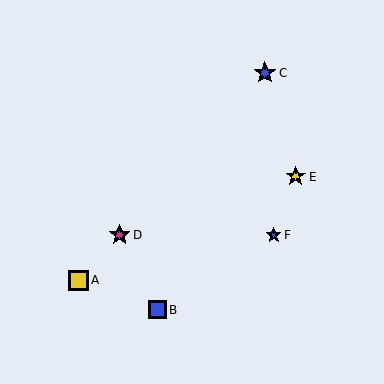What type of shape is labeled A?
Shape A is a yellow square.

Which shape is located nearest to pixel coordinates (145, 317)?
The blue square (labeled B) at (157, 310) is nearest to that location.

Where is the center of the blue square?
The center of the blue square is at (157, 310).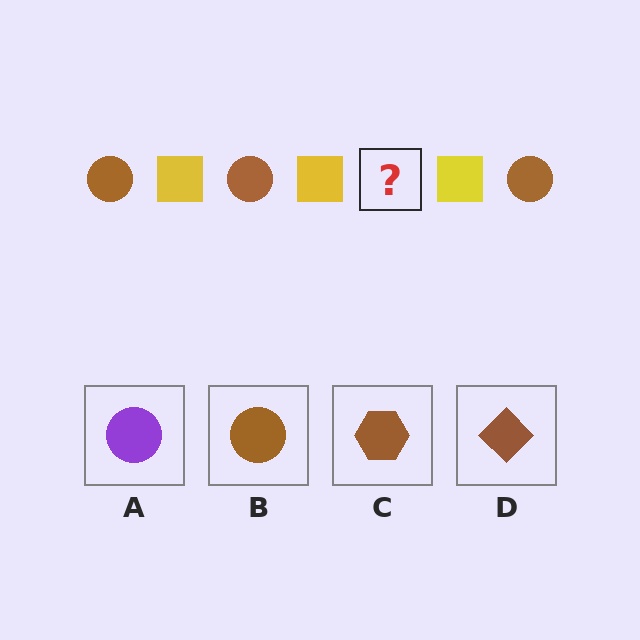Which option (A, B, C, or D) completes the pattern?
B.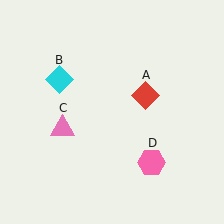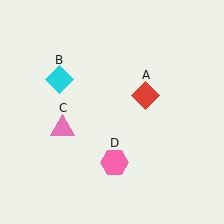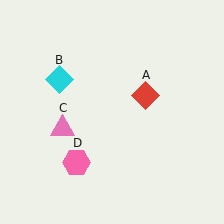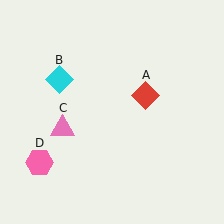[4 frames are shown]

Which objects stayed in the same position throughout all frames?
Red diamond (object A) and cyan diamond (object B) and pink triangle (object C) remained stationary.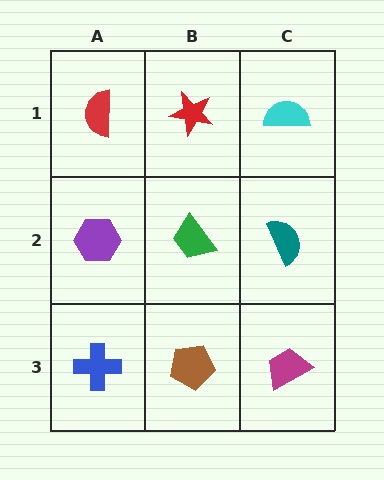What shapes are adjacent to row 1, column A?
A purple hexagon (row 2, column A), a red star (row 1, column B).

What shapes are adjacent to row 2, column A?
A red semicircle (row 1, column A), a blue cross (row 3, column A), a green trapezoid (row 2, column B).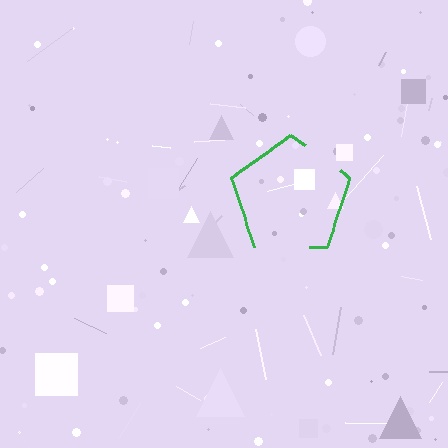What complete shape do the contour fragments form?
The contour fragments form a pentagon.